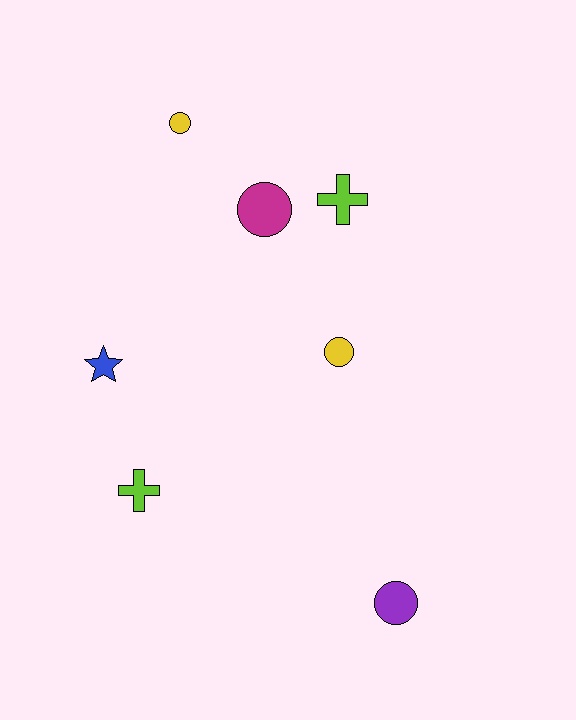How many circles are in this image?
There are 4 circles.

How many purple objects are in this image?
There is 1 purple object.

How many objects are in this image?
There are 7 objects.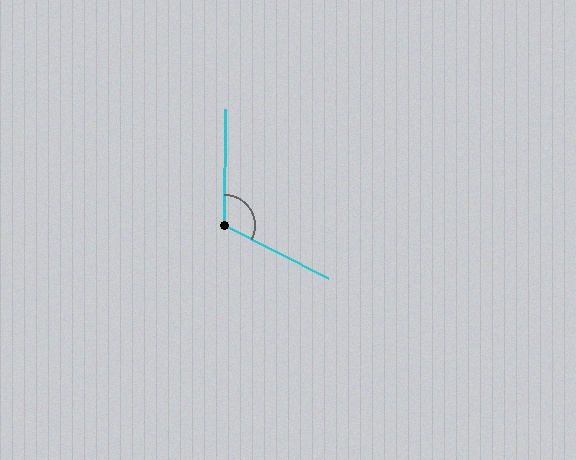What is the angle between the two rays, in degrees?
Approximately 117 degrees.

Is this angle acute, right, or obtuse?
It is obtuse.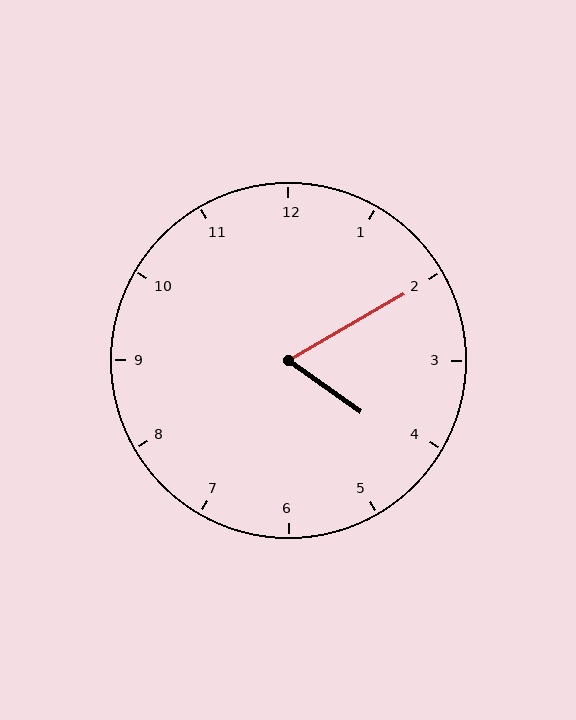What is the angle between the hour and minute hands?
Approximately 65 degrees.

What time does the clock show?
4:10.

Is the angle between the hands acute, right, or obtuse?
It is acute.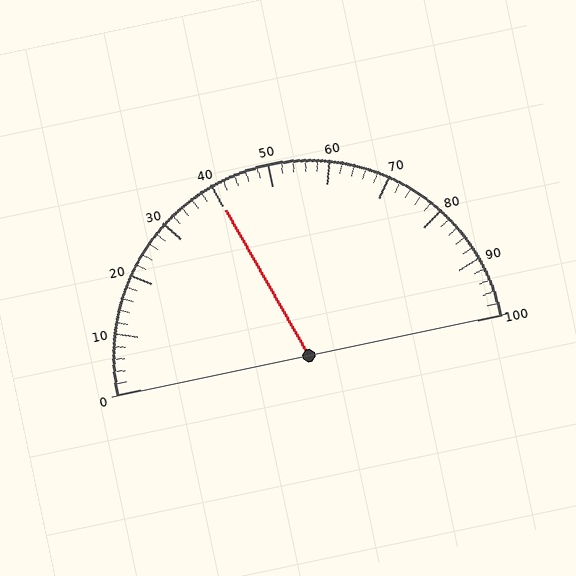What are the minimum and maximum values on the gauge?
The gauge ranges from 0 to 100.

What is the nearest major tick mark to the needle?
The nearest major tick mark is 40.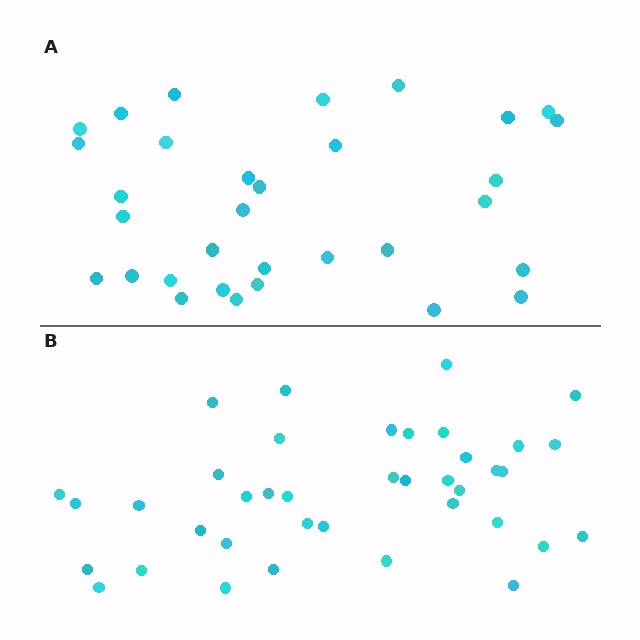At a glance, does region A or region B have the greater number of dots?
Region B (the bottom region) has more dots.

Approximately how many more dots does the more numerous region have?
Region B has roughly 8 or so more dots than region A.